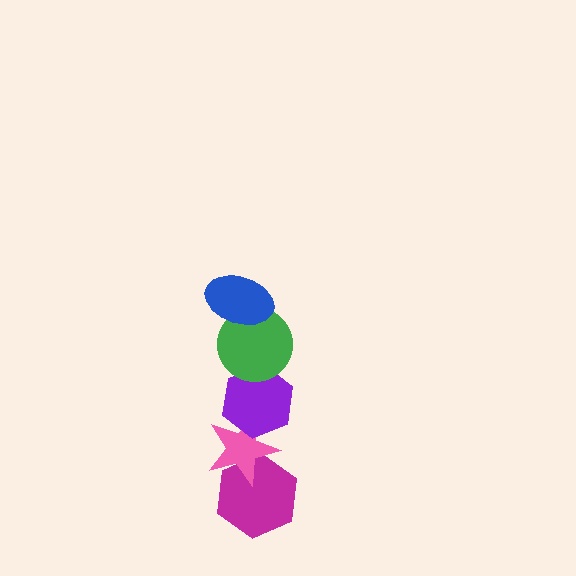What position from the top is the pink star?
The pink star is 4th from the top.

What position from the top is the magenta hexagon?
The magenta hexagon is 5th from the top.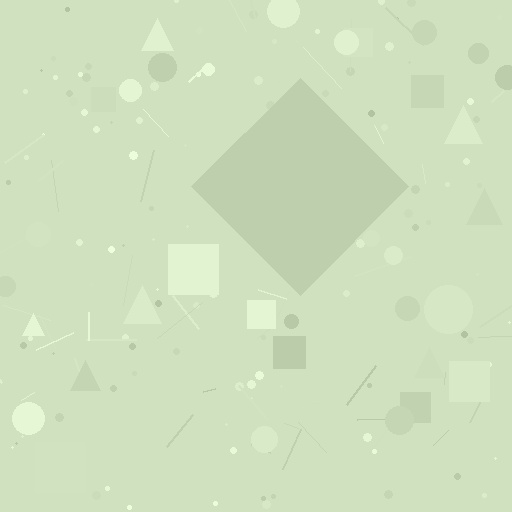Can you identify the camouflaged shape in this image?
The camouflaged shape is a diamond.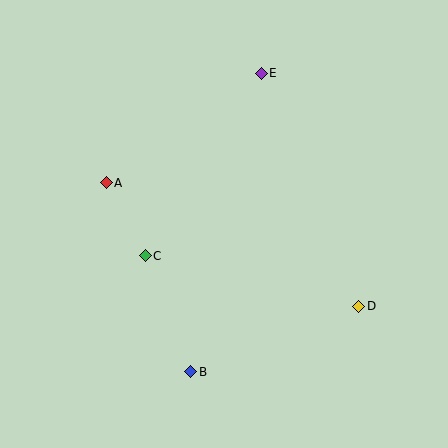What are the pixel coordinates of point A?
Point A is at (106, 183).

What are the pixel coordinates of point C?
Point C is at (145, 256).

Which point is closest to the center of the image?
Point C at (145, 256) is closest to the center.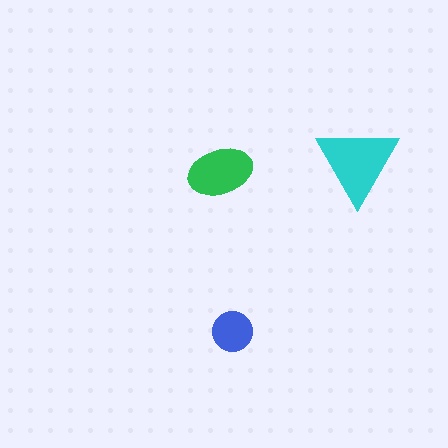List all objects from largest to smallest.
The cyan triangle, the green ellipse, the blue circle.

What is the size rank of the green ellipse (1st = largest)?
2nd.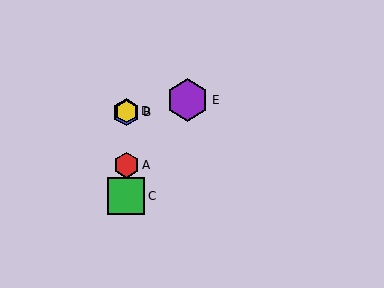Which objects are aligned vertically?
Objects A, B, C, D are aligned vertically.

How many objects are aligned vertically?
4 objects (A, B, C, D) are aligned vertically.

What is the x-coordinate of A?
Object A is at x≈126.